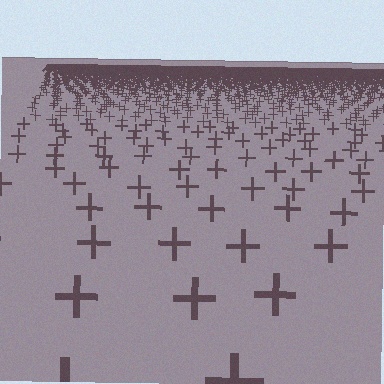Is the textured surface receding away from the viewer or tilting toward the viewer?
The surface is receding away from the viewer. Texture elements get smaller and denser toward the top.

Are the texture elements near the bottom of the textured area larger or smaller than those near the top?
Larger. Near the bottom, elements are closer to the viewer and appear at a bigger on-screen size.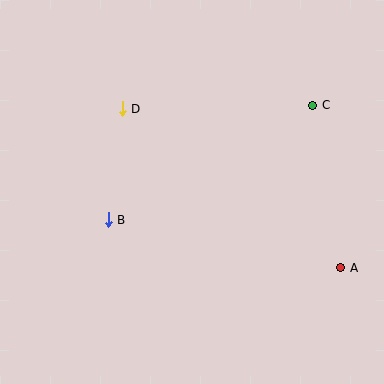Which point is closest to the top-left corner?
Point D is closest to the top-left corner.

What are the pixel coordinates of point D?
Point D is at (122, 109).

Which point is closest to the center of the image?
Point B at (108, 220) is closest to the center.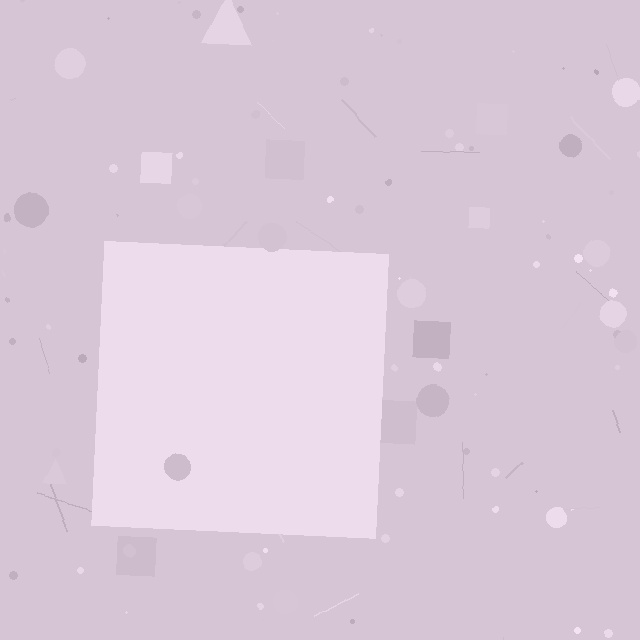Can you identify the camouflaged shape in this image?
The camouflaged shape is a square.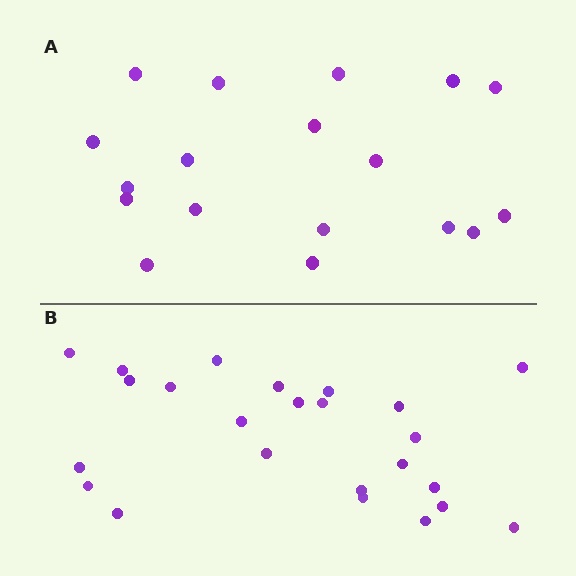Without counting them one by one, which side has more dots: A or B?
Region B (the bottom region) has more dots.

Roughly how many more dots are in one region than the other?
Region B has about 6 more dots than region A.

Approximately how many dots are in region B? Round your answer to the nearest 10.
About 20 dots. (The exact count is 24, which rounds to 20.)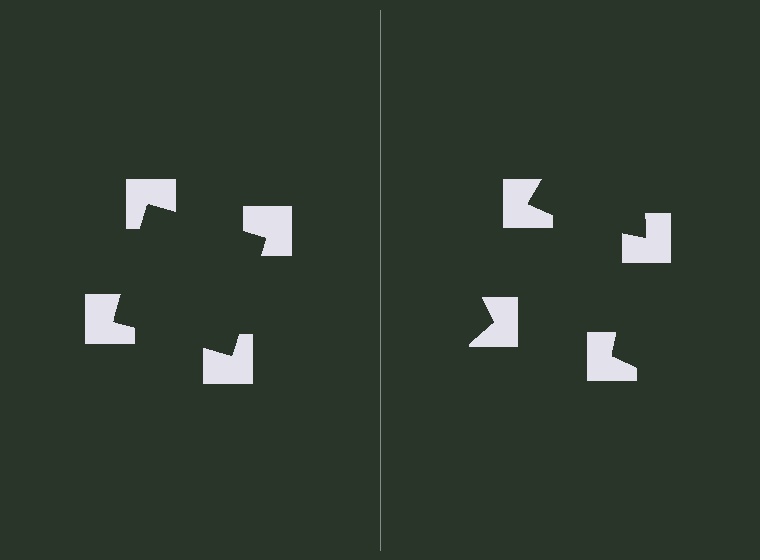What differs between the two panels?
The notched squares are positioned identically on both sides; only the wedge orientations differ. On the left they align to a square; on the right they are misaligned.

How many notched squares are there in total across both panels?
8 — 4 on each side.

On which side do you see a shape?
An illusory square appears on the left side. On the right side the wedge cuts are rotated, so no coherent shape forms.